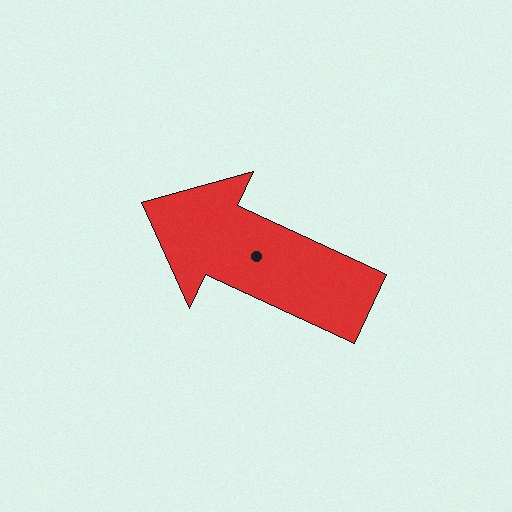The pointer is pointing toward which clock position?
Roughly 10 o'clock.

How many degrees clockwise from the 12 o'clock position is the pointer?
Approximately 295 degrees.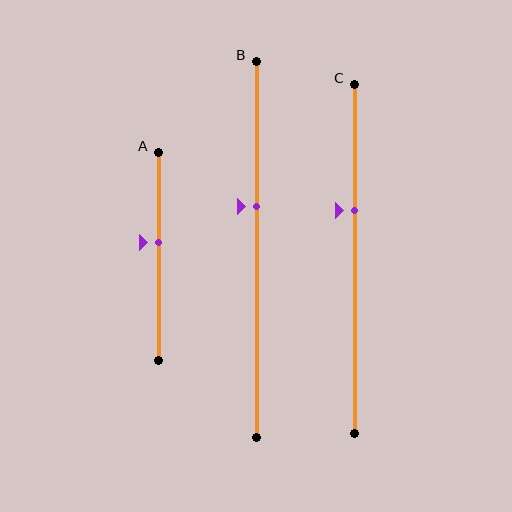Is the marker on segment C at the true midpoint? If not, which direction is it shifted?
No, the marker on segment C is shifted upward by about 14% of the segment length.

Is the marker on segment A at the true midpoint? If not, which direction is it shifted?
No, the marker on segment A is shifted upward by about 7% of the segment length.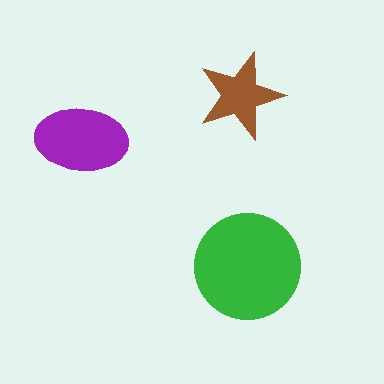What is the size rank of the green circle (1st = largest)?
1st.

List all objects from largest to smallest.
The green circle, the purple ellipse, the brown star.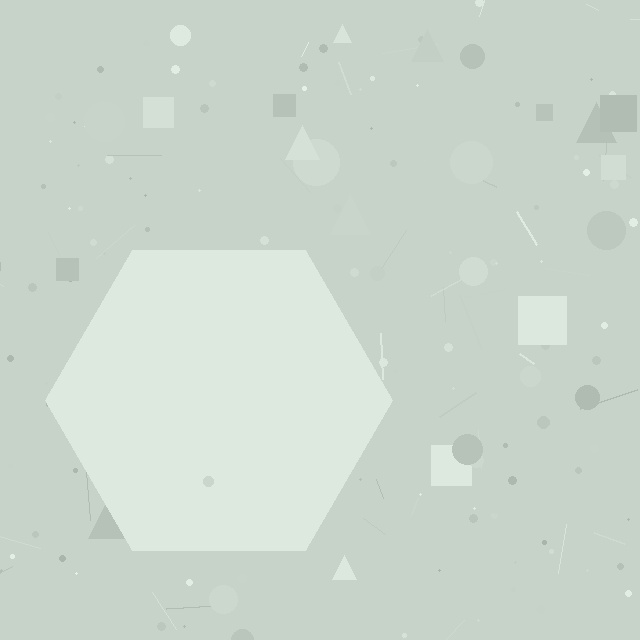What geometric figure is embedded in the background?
A hexagon is embedded in the background.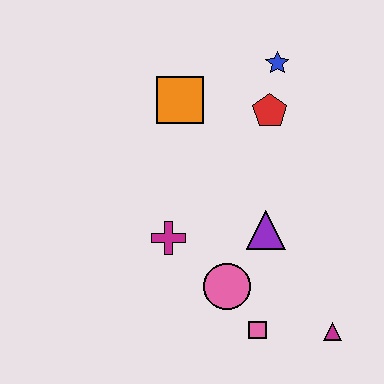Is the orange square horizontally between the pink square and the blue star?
No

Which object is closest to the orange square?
The red pentagon is closest to the orange square.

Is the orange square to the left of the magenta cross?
No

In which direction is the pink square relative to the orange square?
The pink square is below the orange square.